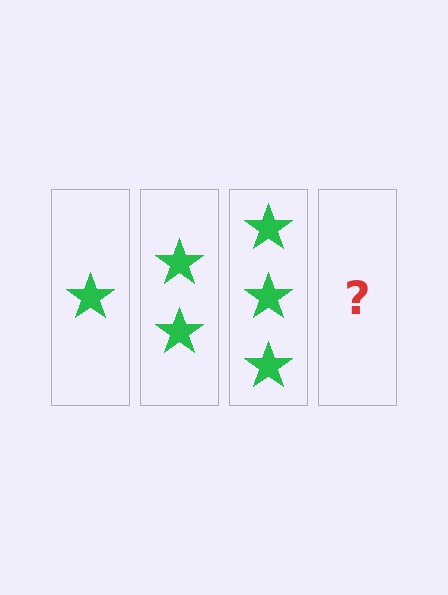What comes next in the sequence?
The next element should be 4 stars.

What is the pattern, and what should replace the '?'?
The pattern is that each step adds one more star. The '?' should be 4 stars.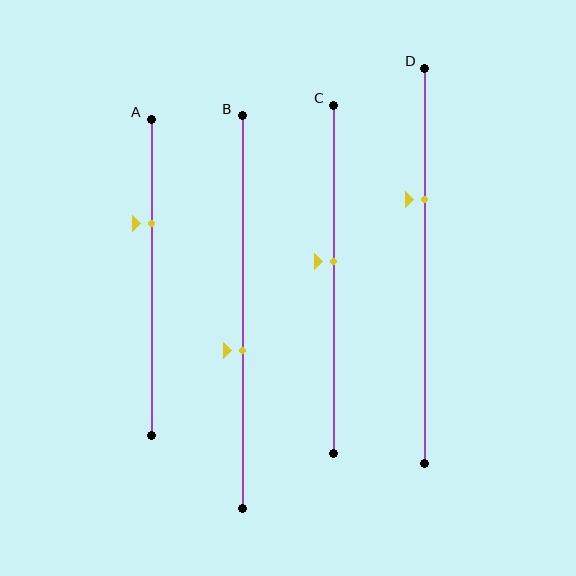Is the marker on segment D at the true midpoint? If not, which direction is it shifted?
No, the marker on segment D is shifted upward by about 17% of the segment length.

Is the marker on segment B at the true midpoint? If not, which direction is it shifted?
No, the marker on segment B is shifted downward by about 10% of the segment length.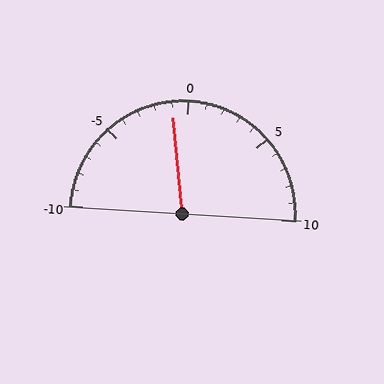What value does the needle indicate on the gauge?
The needle indicates approximately -1.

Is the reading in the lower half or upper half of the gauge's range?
The reading is in the lower half of the range (-10 to 10).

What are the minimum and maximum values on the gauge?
The gauge ranges from -10 to 10.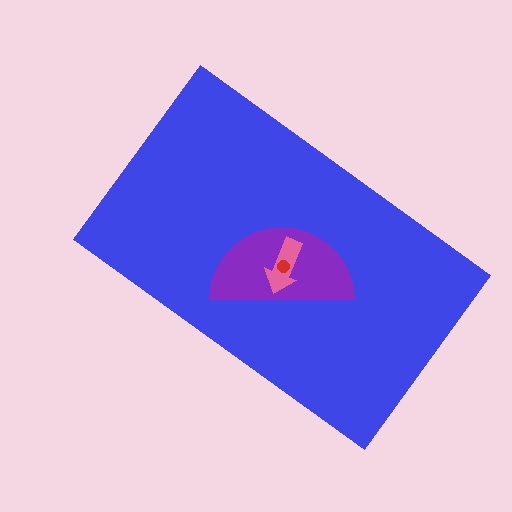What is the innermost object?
The red circle.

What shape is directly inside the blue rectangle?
The purple semicircle.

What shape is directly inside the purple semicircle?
The pink arrow.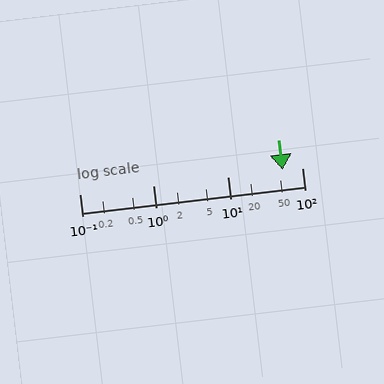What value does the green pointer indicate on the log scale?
The pointer indicates approximately 55.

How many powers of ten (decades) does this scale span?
The scale spans 3 decades, from 0.1 to 100.